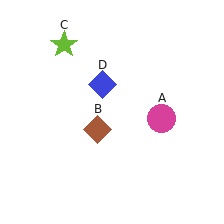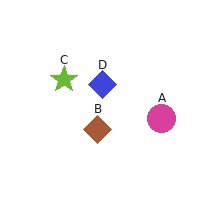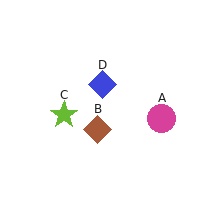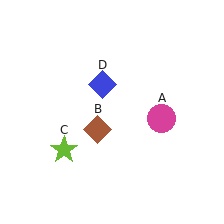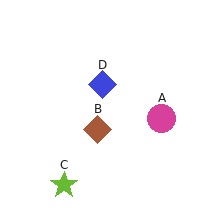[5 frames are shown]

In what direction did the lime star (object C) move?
The lime star (object C) moved down.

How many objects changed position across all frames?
1 object changed position: lime star (object C).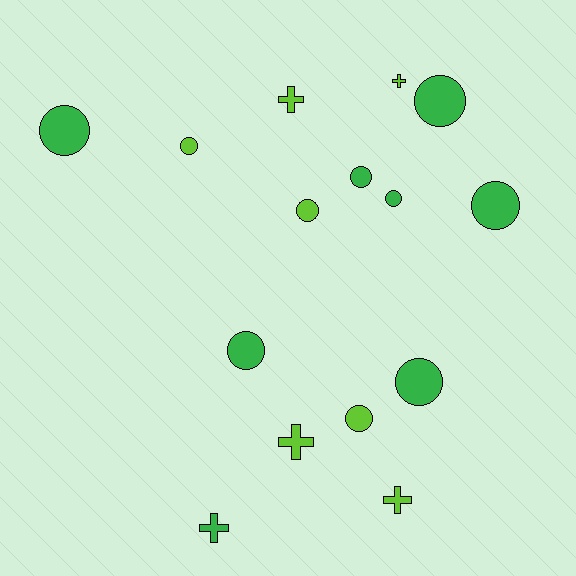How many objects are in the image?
There are 15 objects.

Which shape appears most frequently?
Circle, with 10 objects.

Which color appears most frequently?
Green, with 8 objects.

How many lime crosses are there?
There are 4 lime crosses.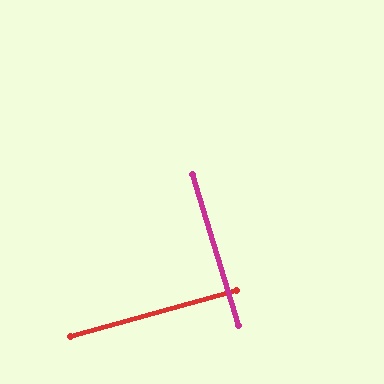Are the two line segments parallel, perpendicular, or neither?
Perpendicular — they meet at approximately 88°.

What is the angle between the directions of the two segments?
Approximately 88 degrees.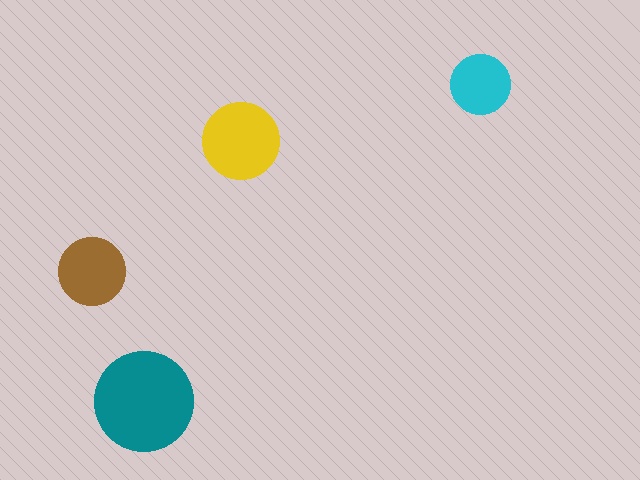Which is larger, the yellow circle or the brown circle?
The yellow one.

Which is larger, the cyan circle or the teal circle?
The teal one.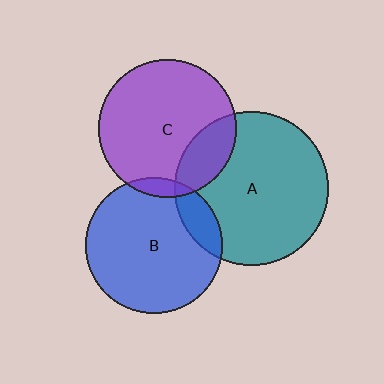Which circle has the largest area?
Circle A (teal).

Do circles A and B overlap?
Yes.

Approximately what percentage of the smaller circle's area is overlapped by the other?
Approximately 15%.